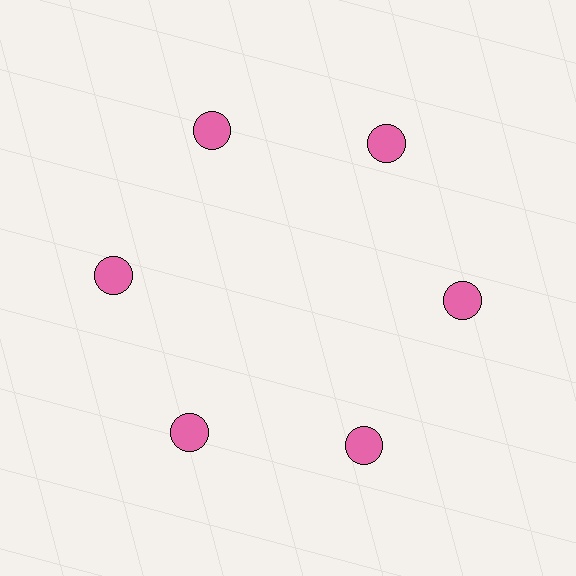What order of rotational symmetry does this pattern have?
This pattern has 6-fold rotational symmetry.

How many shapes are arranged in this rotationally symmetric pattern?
There are 6 shapes, arranged in 6 groups of 1.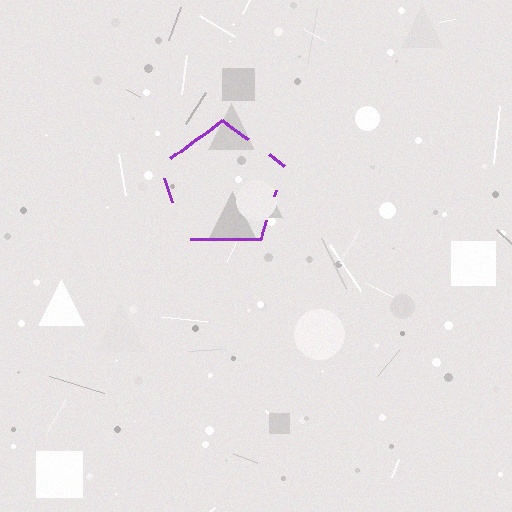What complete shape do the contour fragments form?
The contour fragments form a pentagon.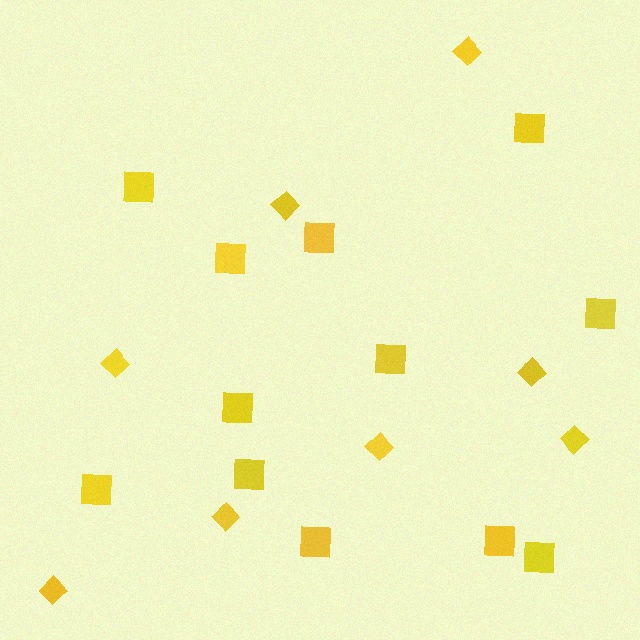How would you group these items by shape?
There are 2 groups: one group of squares (12) and one group of diamonds (8).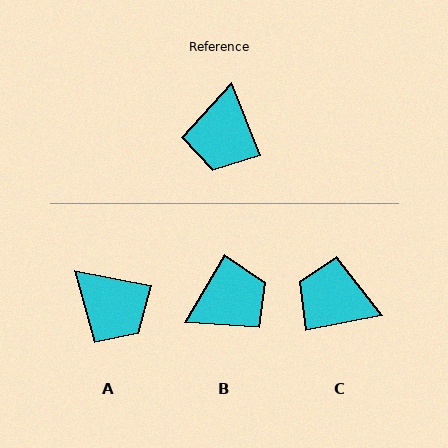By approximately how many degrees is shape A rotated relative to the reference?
Approximately 58 degrees counter-clockwise.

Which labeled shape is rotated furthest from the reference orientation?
B, about 128 degrees away.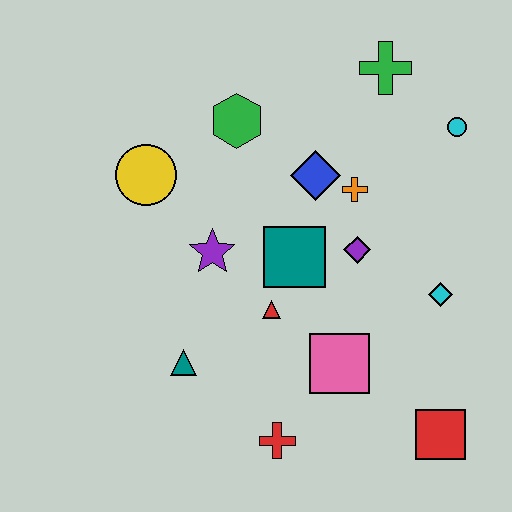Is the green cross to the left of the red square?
Yes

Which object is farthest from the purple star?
The red square is farthest from the purple star.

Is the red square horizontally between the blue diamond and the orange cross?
No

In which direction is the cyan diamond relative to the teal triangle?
The cyan diamond is to the right of the teal triangle.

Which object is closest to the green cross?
The cyan circle is closest to the green cross.